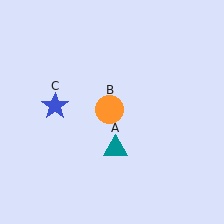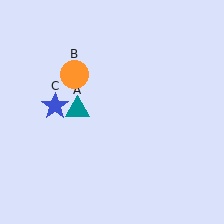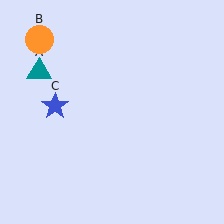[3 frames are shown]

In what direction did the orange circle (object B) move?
The orange circle (object B) moved up and to the left.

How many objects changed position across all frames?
2 objects changed position: teal triangle (object A), orange circle (object B).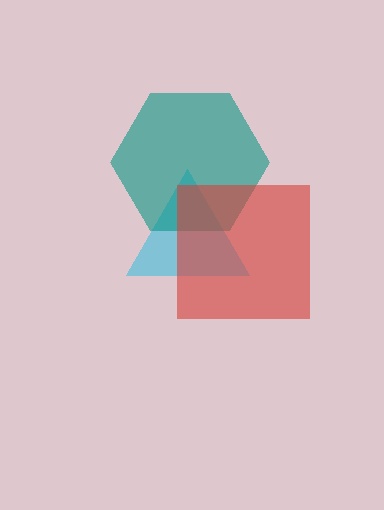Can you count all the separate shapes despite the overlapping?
Yes, there are 3 separate shapes.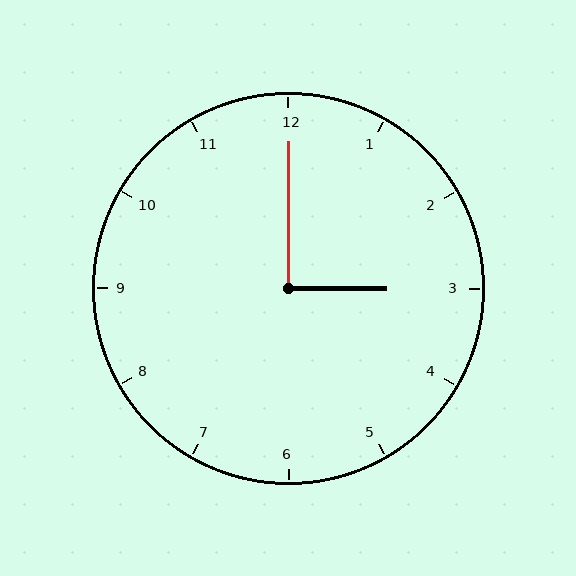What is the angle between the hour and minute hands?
Approximately 90 degrees.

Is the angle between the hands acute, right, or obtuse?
It is right.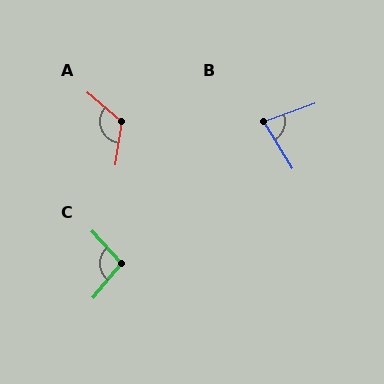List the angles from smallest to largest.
B (79°), C (98°), A (121°).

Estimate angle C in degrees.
Approximately 98 degrees.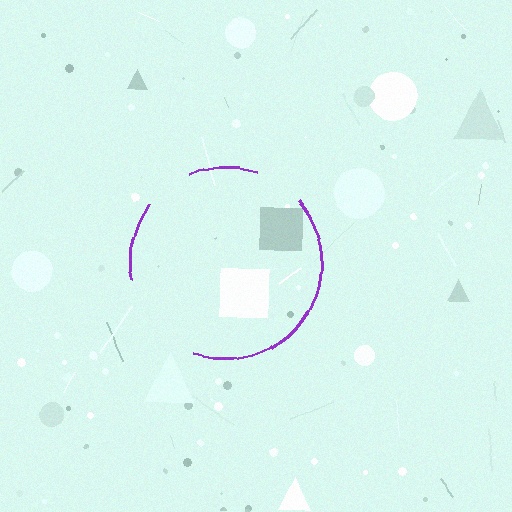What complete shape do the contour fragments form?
The contour fragments form a circle.